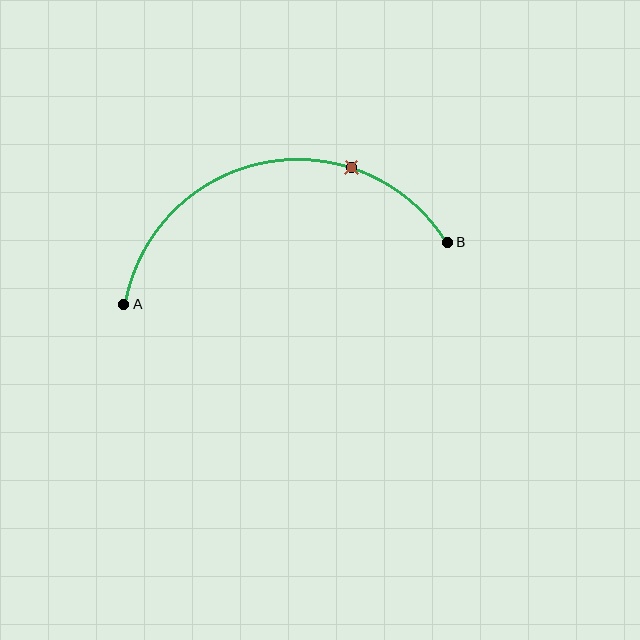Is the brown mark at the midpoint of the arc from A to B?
No. The brown mark lies on the arc but is closer to endpoint B. The arc midpoint would be at the point on the curve equidistant along the arc from both A and B.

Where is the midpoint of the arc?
The arc midpoint is the point on the curve farthest from the straight line joining A and B. It sits above that line.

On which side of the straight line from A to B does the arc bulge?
The arc bulges above the straight line connecting A and B.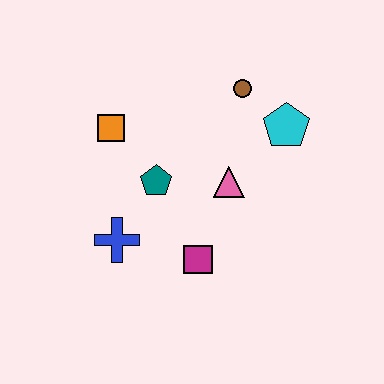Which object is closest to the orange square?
The teal pentagon is closest to the orange square.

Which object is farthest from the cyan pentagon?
The blue cross is farthest from the cyan pentagon.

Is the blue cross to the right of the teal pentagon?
No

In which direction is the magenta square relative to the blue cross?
The magenta square is to the right of the blue cross.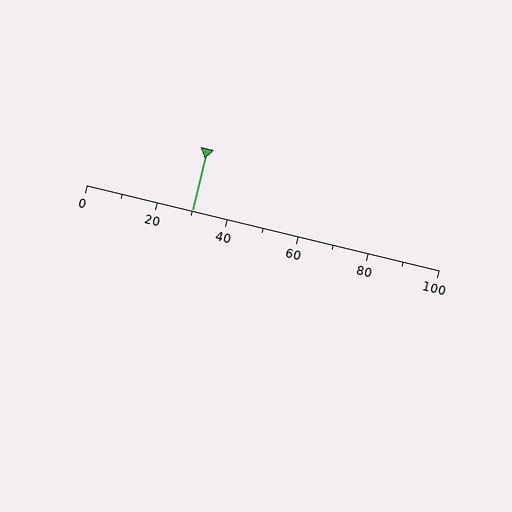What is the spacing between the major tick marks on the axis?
The major ticks are spaced 20 apart.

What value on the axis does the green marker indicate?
The marker indicates approximately 30.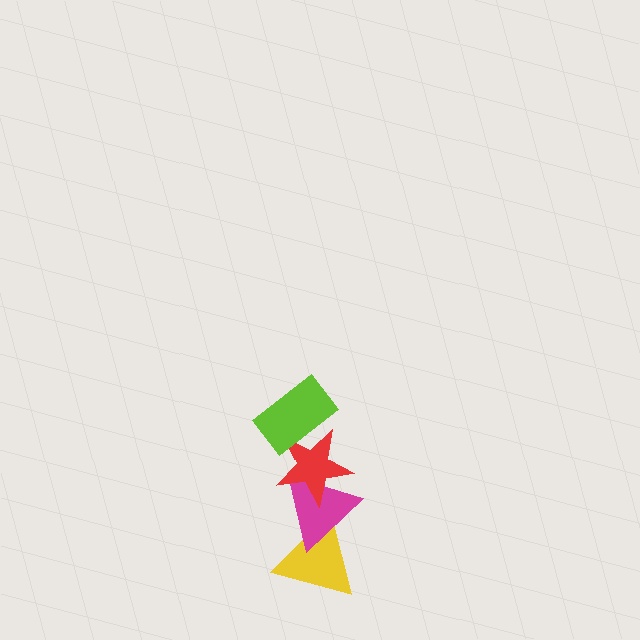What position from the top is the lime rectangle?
The lime rectangle is 1st from the top.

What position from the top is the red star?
The red star is 2nd from the top.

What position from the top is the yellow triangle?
The yellow triangle is 4th from the top.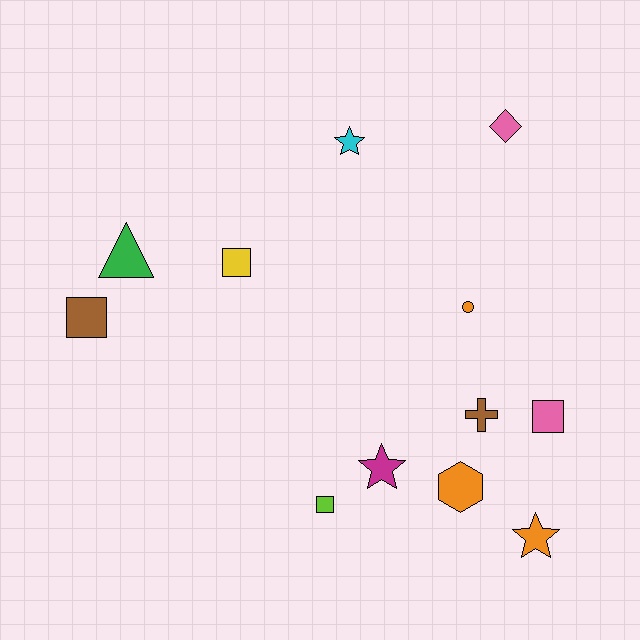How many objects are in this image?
There are 12 objects.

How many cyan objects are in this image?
There is 1 cyan object.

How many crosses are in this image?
There is 1 cross.